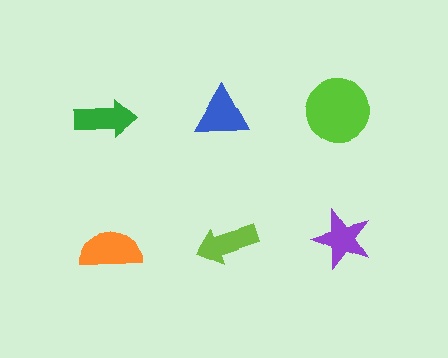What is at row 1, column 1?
A green arrow.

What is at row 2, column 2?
A lime arrow.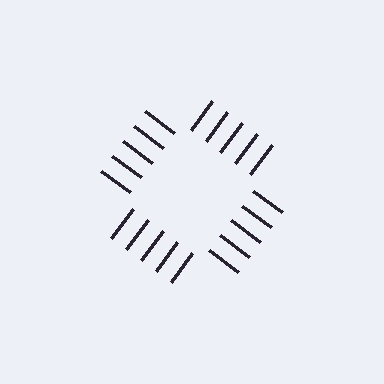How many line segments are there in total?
20 — 5 along each of the 4 edges.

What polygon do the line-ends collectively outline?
An illusory square — the line segments terminate on its edges but no continuous stroke is drawn.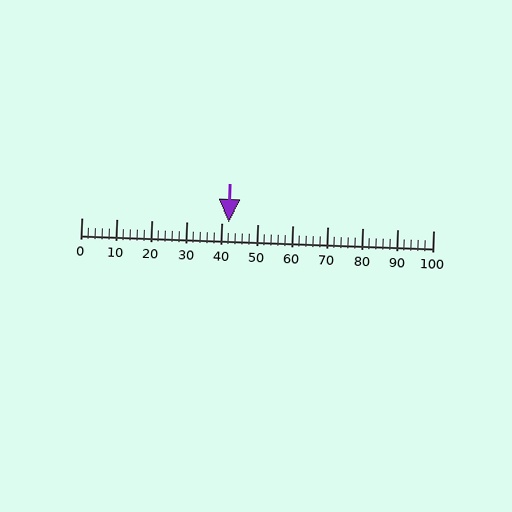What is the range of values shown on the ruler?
The ruler shows values from 0 to 100.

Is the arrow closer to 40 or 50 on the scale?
The arrow is closer to 40.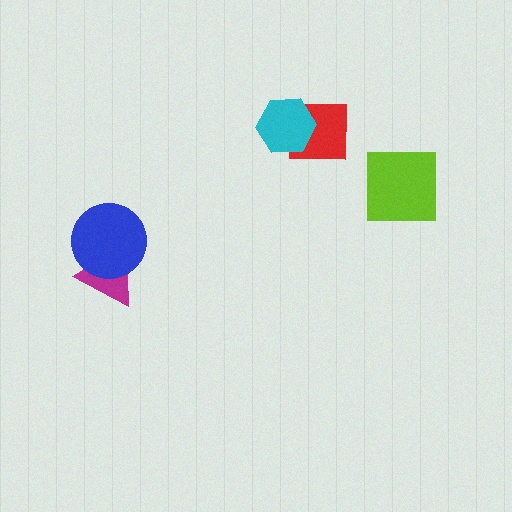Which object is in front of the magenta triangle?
The blue circle is in front of the magenta triangle.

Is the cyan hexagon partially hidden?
No, no other shape covers it.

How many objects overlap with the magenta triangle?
1 object overlaps with the magenta triangle.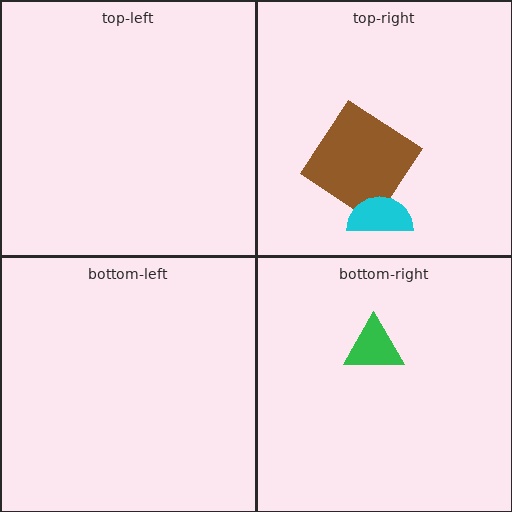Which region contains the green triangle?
The bottom-right region.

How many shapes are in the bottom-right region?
1.